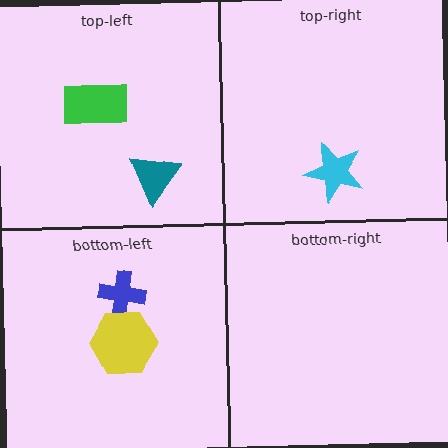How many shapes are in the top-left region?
2.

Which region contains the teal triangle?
The top-left region.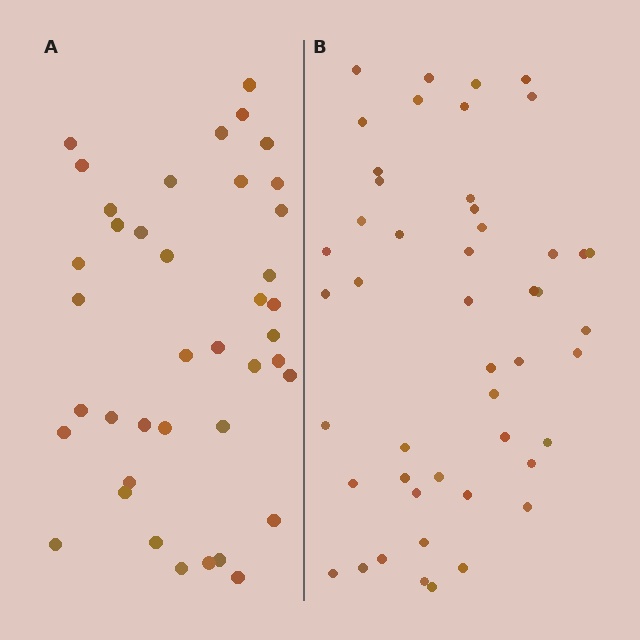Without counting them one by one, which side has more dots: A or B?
Region B (the right region) has more dots.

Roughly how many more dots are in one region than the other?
Region B has roughly 8 or so more dots than region A.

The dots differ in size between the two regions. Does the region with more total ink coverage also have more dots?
No. Region A has more total ink coverage because its dots are larger, but region B actually contains more individual dots. Total area can be misleading — the number of items is what matters here.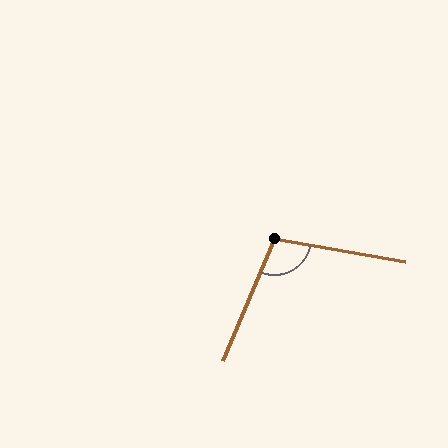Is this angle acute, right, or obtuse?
It is obtuse.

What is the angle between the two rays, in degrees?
Approximately 103 degrees.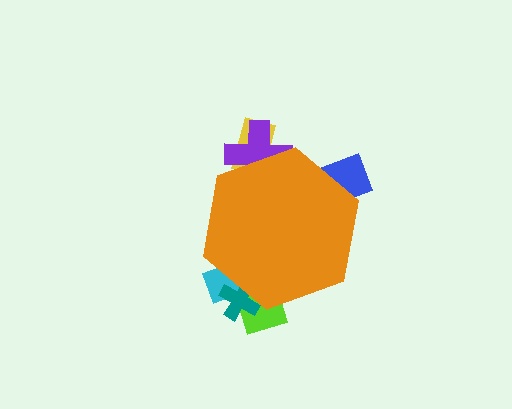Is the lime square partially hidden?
Yes, the lime square is partially hidden behind the orange hexagon.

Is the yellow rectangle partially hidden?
Yes, the yellow rectangle is partially hidden behind the orange hexagon.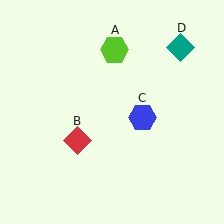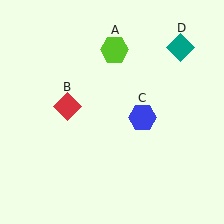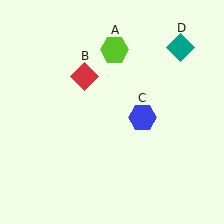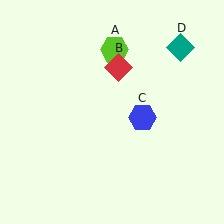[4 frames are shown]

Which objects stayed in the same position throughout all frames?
Lime hexagon (object A) and blue hexagon (object C) and teal diamond (object D) remained stationary.